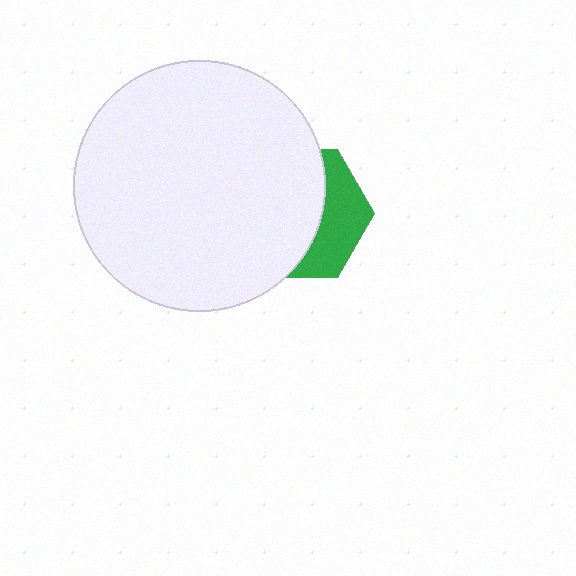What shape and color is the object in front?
The object in front is a white circle.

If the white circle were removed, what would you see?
You would see the complete green hexagon.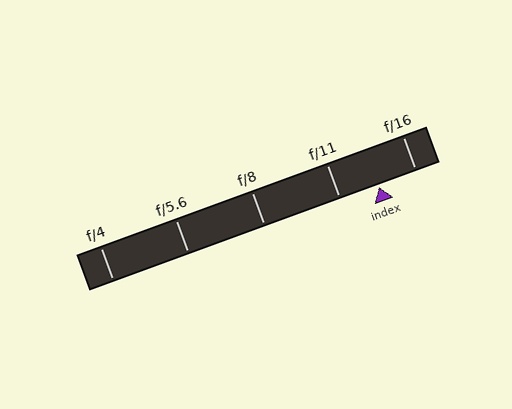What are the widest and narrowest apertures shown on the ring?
The widest aperture shown is f/4 and the narrowest is f/16.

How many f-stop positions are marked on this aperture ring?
There are 5 f-stop positions marked.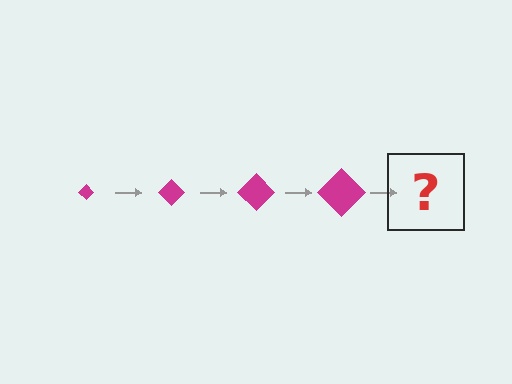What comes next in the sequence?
The next element should be a magenta diamond, larger than the previous one.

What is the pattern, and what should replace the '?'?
The pattern is that the diamond gets progressively larger each step. The '?' should be a magenta diamond, larger than the previous one.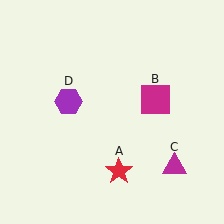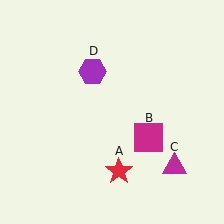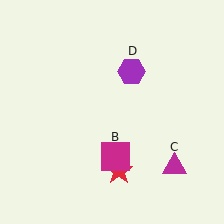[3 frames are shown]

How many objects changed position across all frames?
2 objects changed position: magenta square (object B), purple hexagon (object D).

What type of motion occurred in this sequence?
The magenta square (object B), purple hexagon (object D) rotated clockwise around the center of the scene.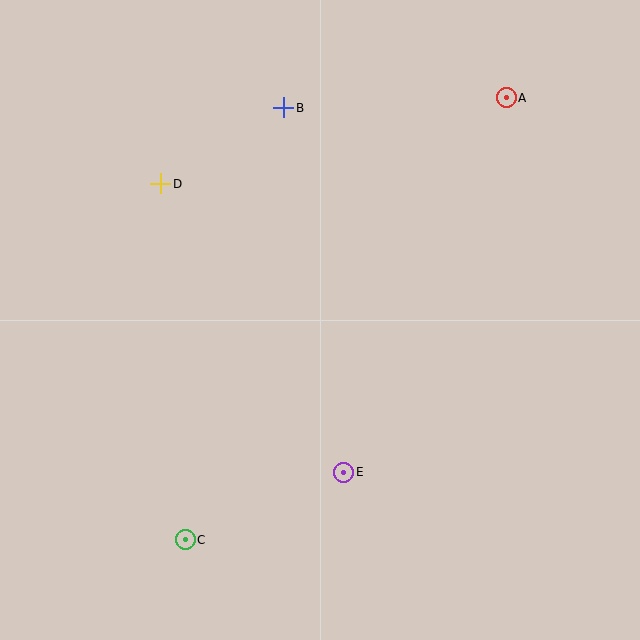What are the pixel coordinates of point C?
Point C is at (185, 540).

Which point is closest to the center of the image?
Point E at (344, 472) is closest to the center.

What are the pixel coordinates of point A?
Point A is at (506, 98).